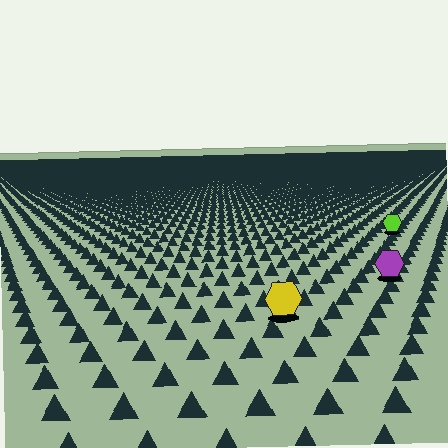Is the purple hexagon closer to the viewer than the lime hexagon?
Yes. The purple hexagon is closer — you can tell from the texture gradient: the ground texture is coarser near it.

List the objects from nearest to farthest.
From nearest to farthest: the yellow hexagon, the purple hexagon, the lime hexagon.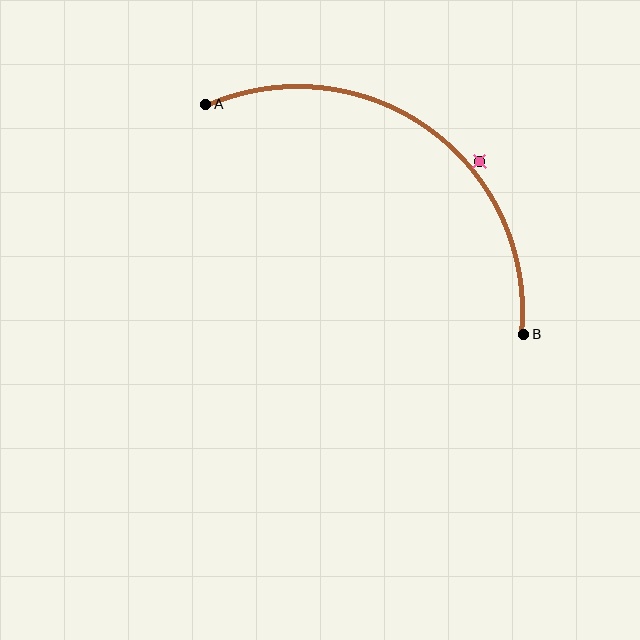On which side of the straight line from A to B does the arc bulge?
The arc bulges above and to the right of the straight line connecting A and B.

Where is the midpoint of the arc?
The arc midpoint is the point on the curve farthest from the straight line joining A and B. It sits above and to the right of that line.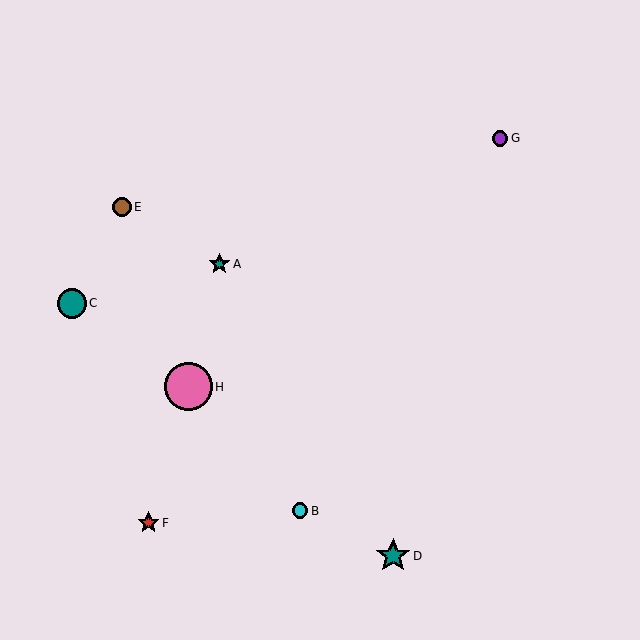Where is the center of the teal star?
The center of the teal star is at (219, 264).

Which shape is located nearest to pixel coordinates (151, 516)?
The red star (labeled F) at (148, 523) is nearest to that location.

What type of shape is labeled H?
Shape H is a pink circle.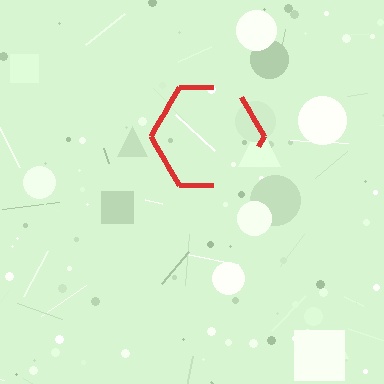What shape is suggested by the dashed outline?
The dashed outline suggests a hexagon.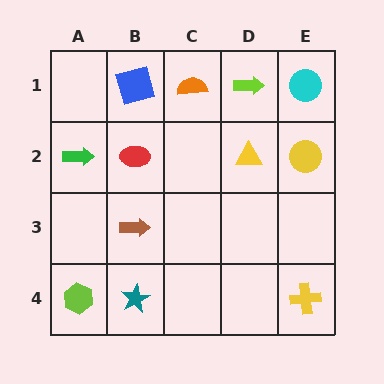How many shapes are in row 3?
1 shape.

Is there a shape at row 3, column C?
No, that cell is empty.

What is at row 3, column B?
A brown arrow.